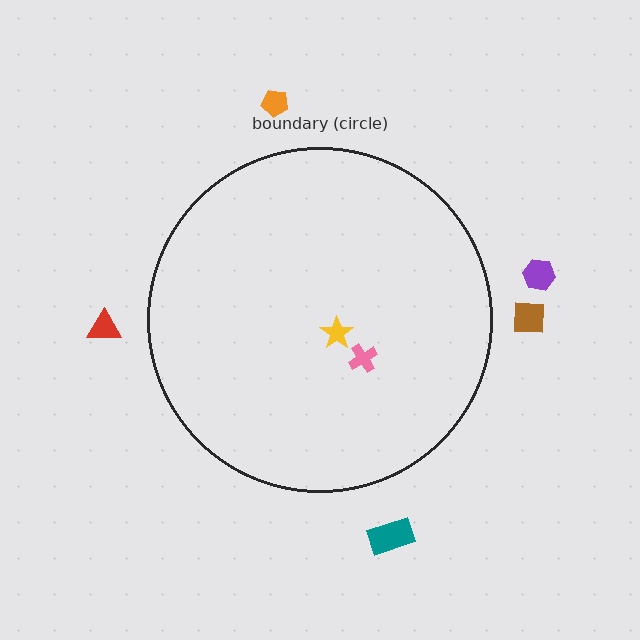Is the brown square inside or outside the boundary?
Outside.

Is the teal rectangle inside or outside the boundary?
Outside.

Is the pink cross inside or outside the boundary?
Inside.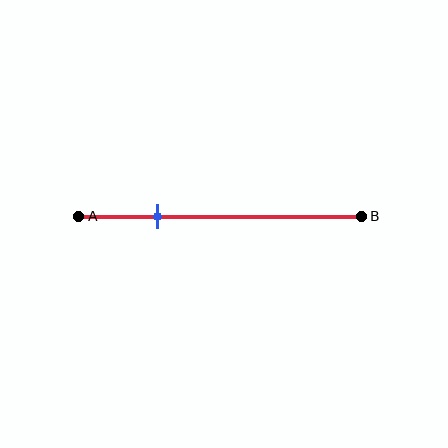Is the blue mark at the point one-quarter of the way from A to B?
No, the mark is at about 30% from A, not at the 25% one-quarter point.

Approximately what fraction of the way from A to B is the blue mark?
The blue mark is approximately 30% of the way from A to B.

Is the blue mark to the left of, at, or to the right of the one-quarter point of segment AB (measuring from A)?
The blue mark is to the right of the one-quarter point of segment AB.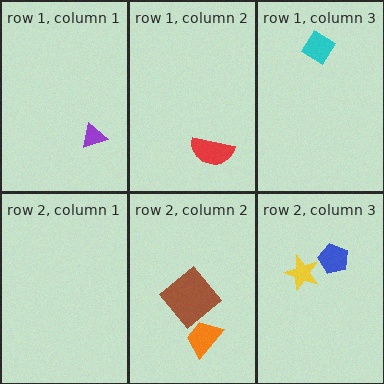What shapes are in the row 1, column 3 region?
The cyan diamond.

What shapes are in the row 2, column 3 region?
The yellow star, the blue pentagon.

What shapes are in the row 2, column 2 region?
The orange trapezoid, the brown diamond.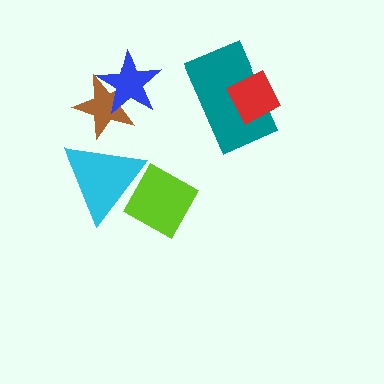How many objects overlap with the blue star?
1 object overlaps with the blue star.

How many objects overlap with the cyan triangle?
2 objects overlap with the cyan triangle.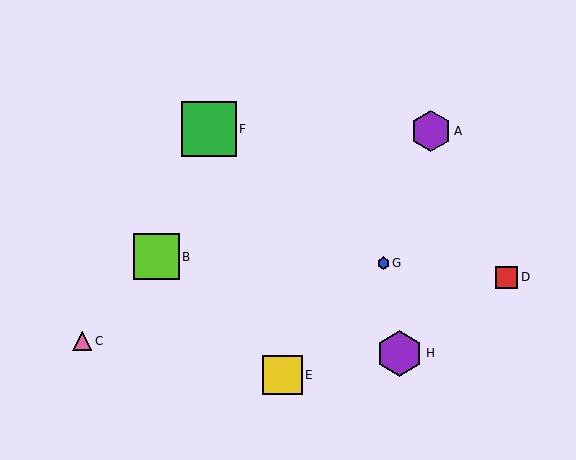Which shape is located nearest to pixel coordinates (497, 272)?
The red square (labeled D) at (506, 277) is nearest to that location.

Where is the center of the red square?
The center of the red square is at (506, 277).